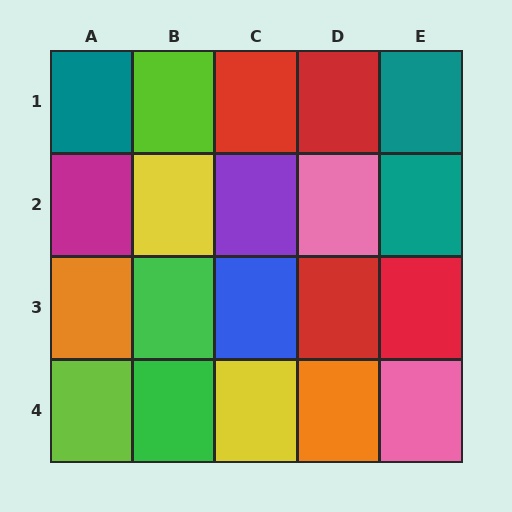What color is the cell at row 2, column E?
Teal.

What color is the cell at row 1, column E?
Teal.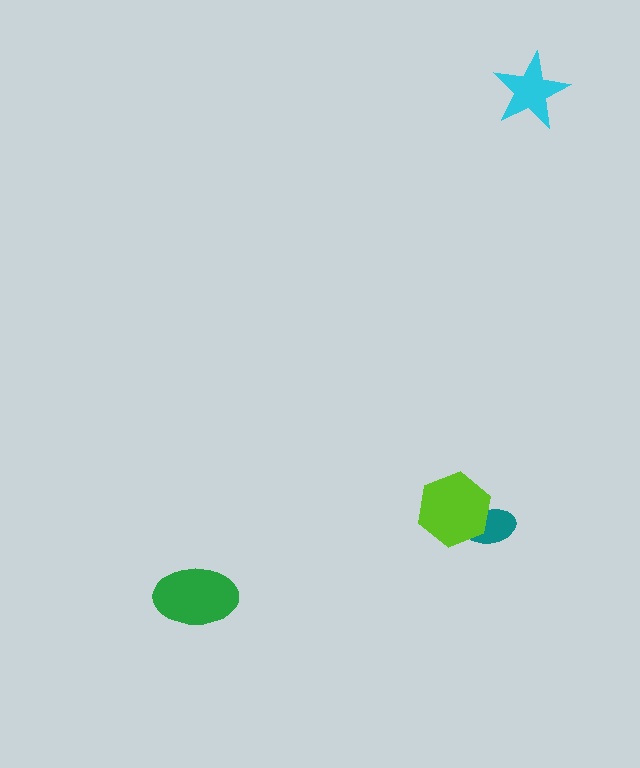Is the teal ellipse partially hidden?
Yes, it is partially covered by another shape.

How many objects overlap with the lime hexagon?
1 object overlaps with the lime hexagon.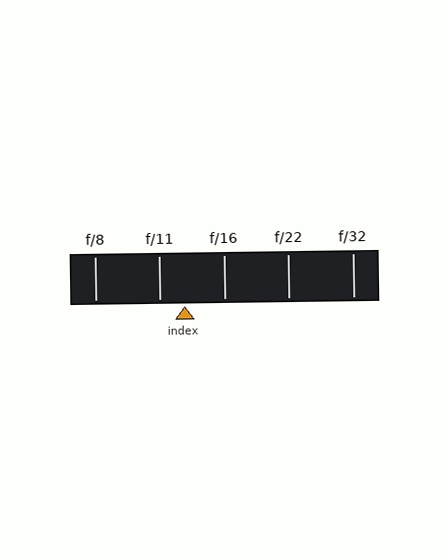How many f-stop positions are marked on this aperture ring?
There are 5 f-stop positions marked.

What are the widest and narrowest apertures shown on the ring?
The widest aperture shown is f/8 and the narrowest is f/32.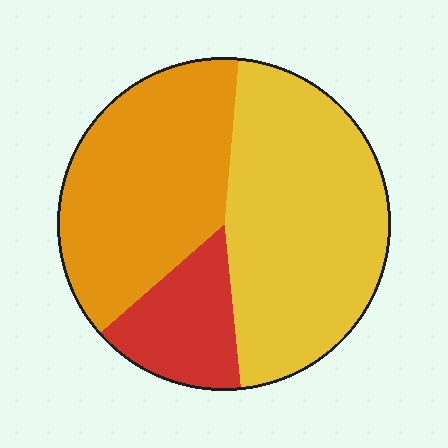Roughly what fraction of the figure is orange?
Orange covers 38% of the figure.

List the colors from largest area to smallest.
From largest to smallest: yellow, orange, red.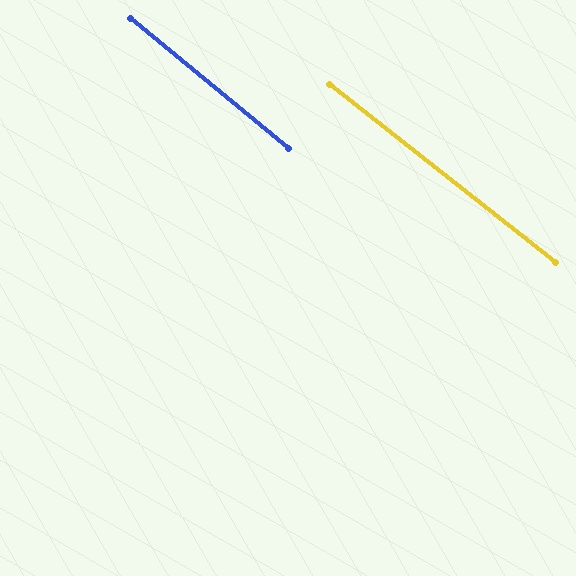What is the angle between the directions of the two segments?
Approximately 1 degree.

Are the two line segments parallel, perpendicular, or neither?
Parallel — their directions differ by only 1.3°.